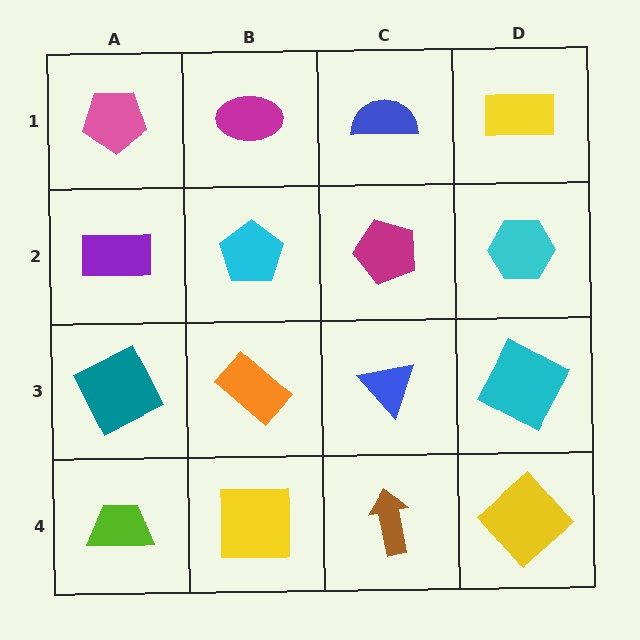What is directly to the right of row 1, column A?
A magenta ellipse.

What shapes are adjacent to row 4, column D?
A cyan square (row 3, column D), a brown arrow (row 4, column C).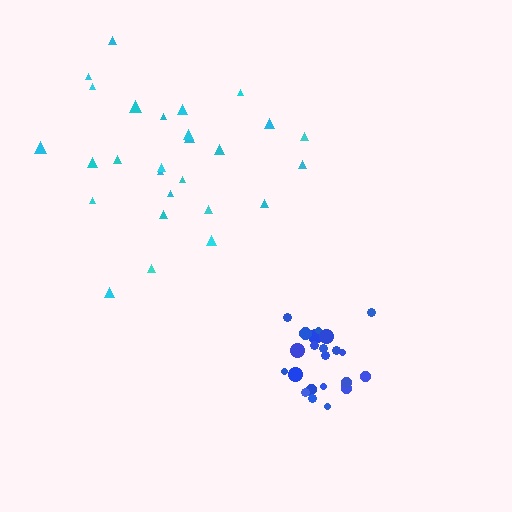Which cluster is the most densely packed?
Blue.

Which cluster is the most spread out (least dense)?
Cyan.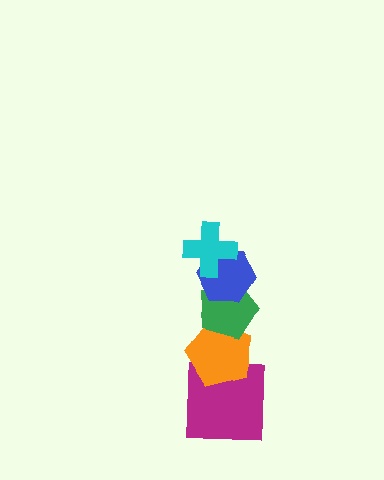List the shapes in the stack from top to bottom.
From top to bottom: the cyan cross, the blue hexagon, the green pentagon, the orange pentagon, the magenta square.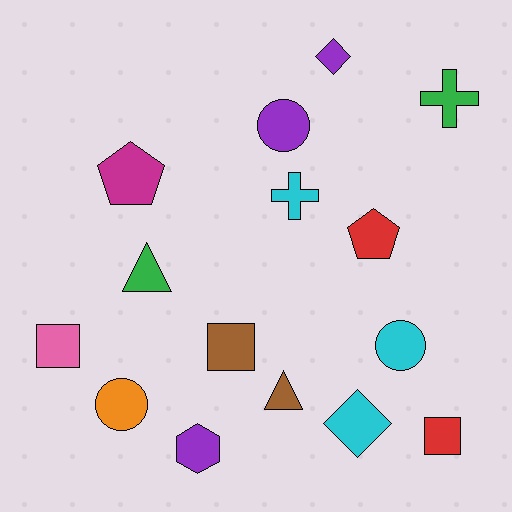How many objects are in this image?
There are 15 objects.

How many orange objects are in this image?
There is 1 orange object.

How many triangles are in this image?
There are 2 triangles.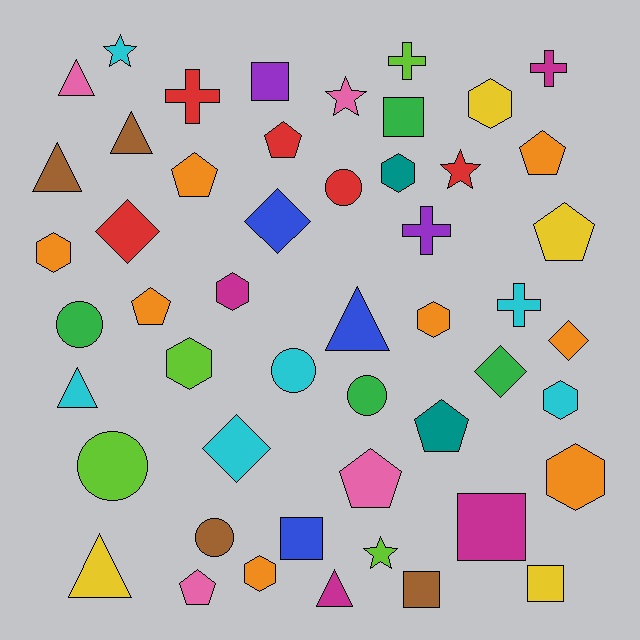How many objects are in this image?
There are 50 objects.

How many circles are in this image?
There are 6 circles.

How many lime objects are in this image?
There are 4 lime objects.